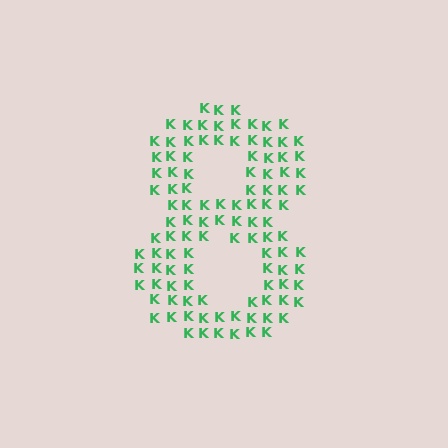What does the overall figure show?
The overall figure shows the digit 8.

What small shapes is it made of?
It is made of small letter K's.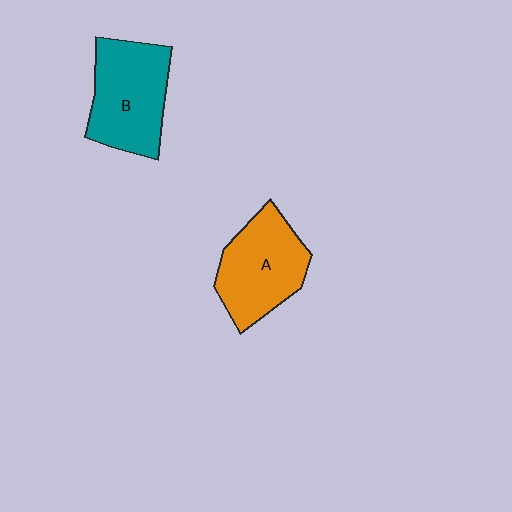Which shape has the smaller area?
Shape A (orange).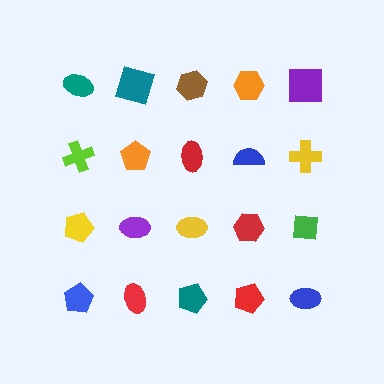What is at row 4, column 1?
A blue pentagon.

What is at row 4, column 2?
A red ellipse.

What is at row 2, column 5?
A yellow cross.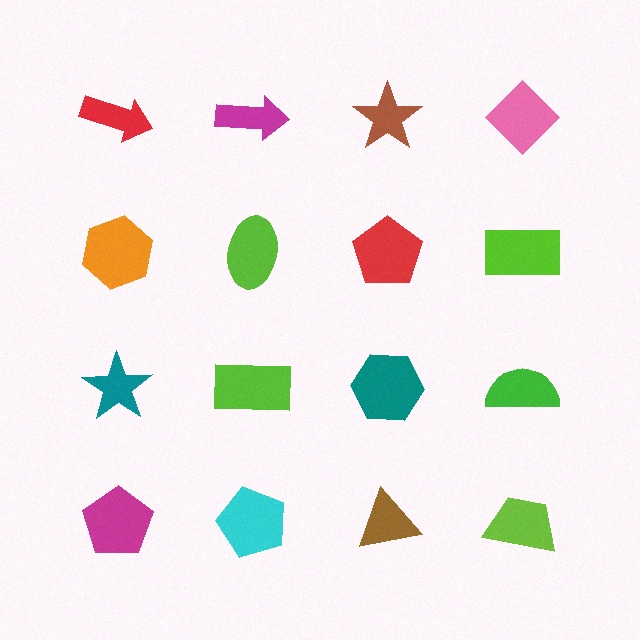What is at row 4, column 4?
A lime trapezoid.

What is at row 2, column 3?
A red pentagon.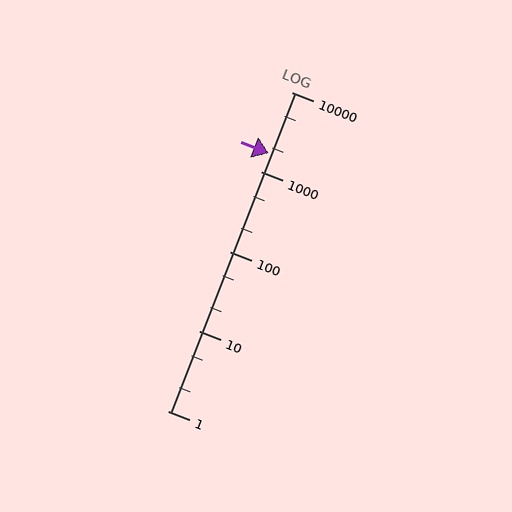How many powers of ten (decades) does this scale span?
The scale spans 4 decades, from 1 to 10000.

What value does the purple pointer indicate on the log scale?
The pointer indicates approximately 1700.